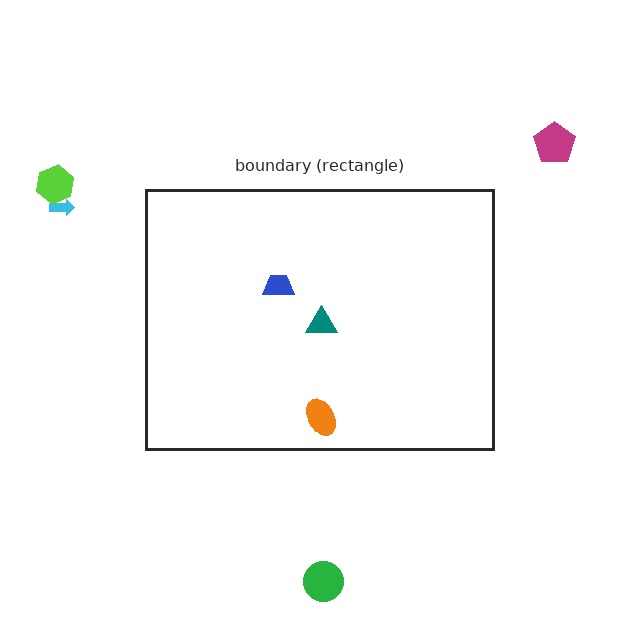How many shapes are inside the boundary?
3 inside, 4 outside.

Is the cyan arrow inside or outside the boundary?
Outside.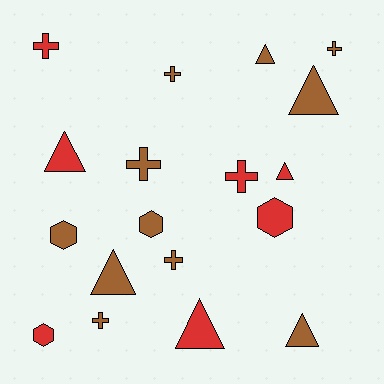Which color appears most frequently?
Brown, with 11 objects.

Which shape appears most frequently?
Cross, with 7 objects.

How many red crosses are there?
There are 2 red crosses.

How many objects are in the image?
There are 18 objects.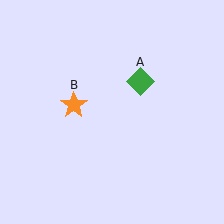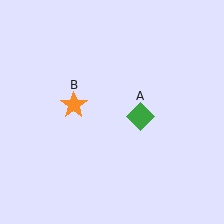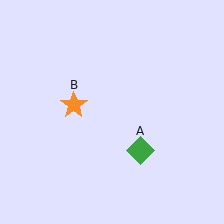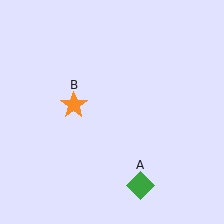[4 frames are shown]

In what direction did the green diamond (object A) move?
The green diamond (object A) moved down.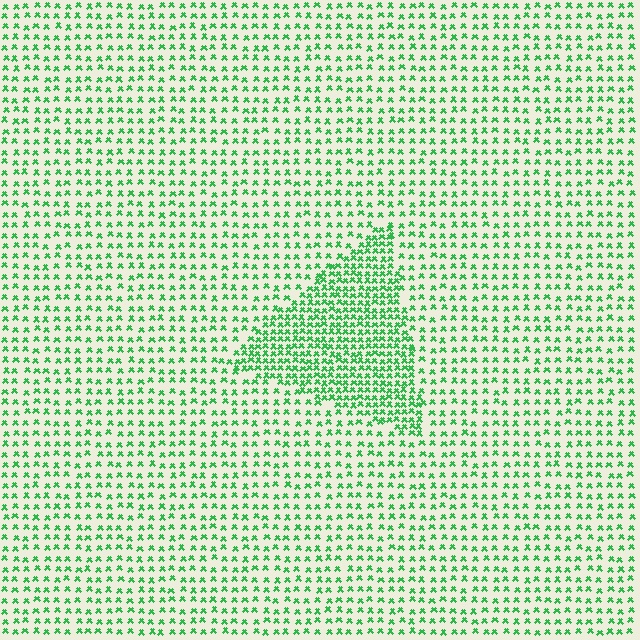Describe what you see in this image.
The image contains small green elements arranged at two different densities. A triangle-shaped region is visible where the elements are more densely packed than the surrounding area.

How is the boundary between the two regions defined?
The boundary is defined by a change in element density (approximately 2.1x ratio). All elements are the same color, size, and shape.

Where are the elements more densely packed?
The elements are more densely packed inside the triangle boundary.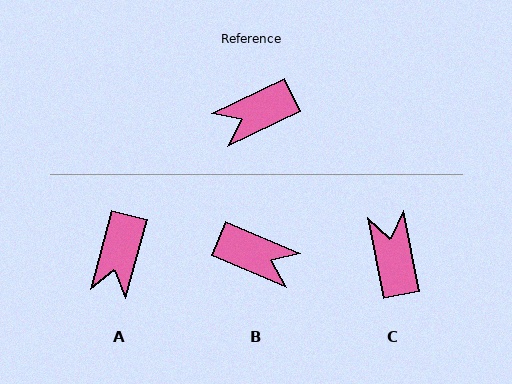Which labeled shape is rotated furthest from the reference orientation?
B, about 131 degrees away.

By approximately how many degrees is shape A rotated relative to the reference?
Approximately 49 degrees counter-clockwise.